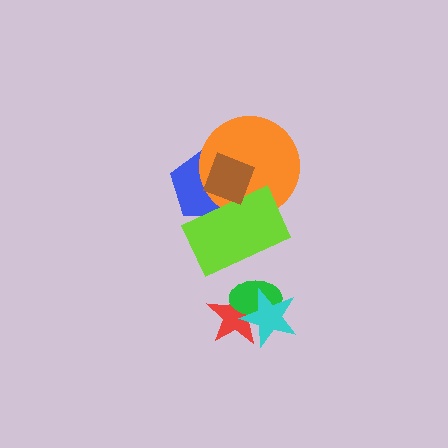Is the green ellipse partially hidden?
Yes, it is partially covered by another shape.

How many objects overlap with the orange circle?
3 objects overlap with the orange circle.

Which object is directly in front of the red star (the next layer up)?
The green ellipse is directly in front of the red star.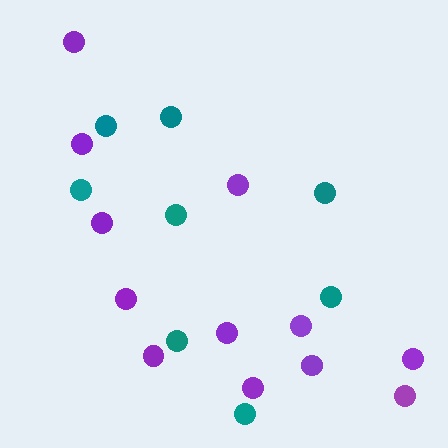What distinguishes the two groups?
There are 2 groups: one group of purple circles (12) and one group of teal circles (8).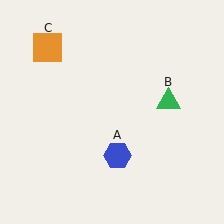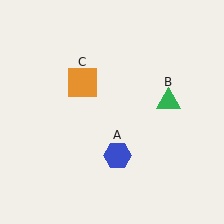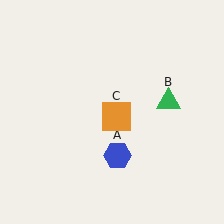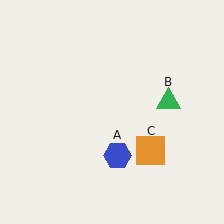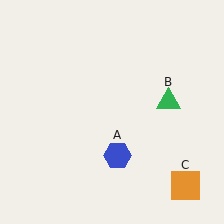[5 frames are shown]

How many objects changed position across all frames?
1 object changed position: orange square (object C).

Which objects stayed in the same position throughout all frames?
Blue hexagon (object A) and green triangle (object B) remained stationary.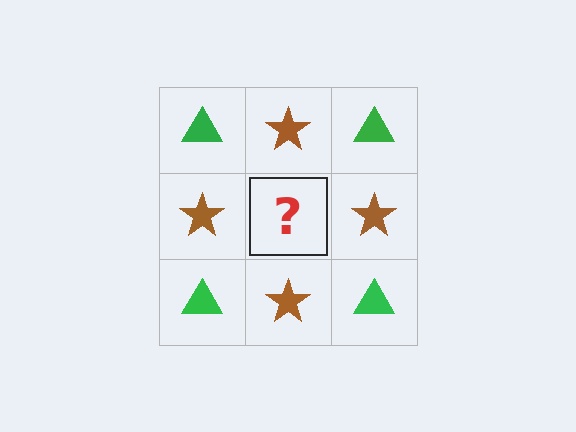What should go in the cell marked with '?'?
The missing cell should contain a green triangle.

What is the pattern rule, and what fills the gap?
The rule is that it alternates green triangle and brown star in a checkerboard pattern. The gap should be filled with a green triangle.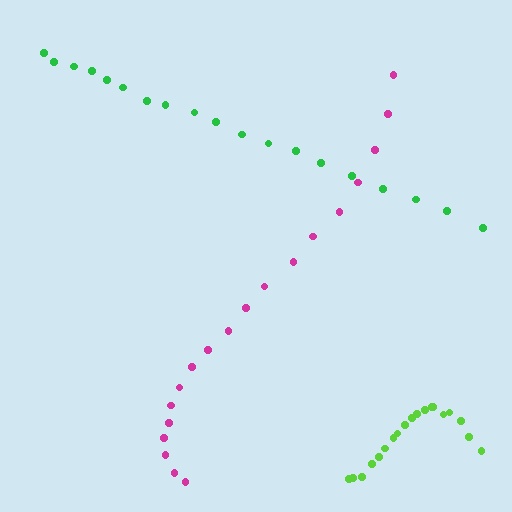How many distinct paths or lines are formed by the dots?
There are 3 distinct paths.